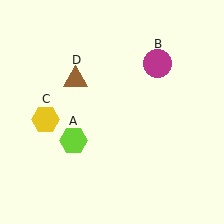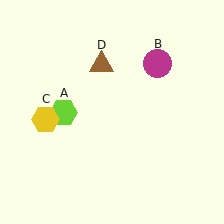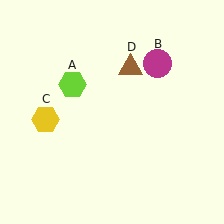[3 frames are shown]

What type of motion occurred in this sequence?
The lime hexagon (object A), brown triangle (object D) rotated clockwise around the center of the scene.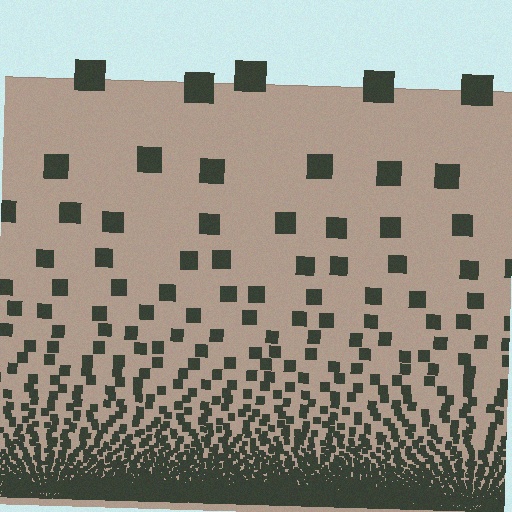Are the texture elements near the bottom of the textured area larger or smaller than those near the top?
Smaller. The gradient is inverted — elements near the bottom are smaller and denser.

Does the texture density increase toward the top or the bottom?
Density increases toward the bottom.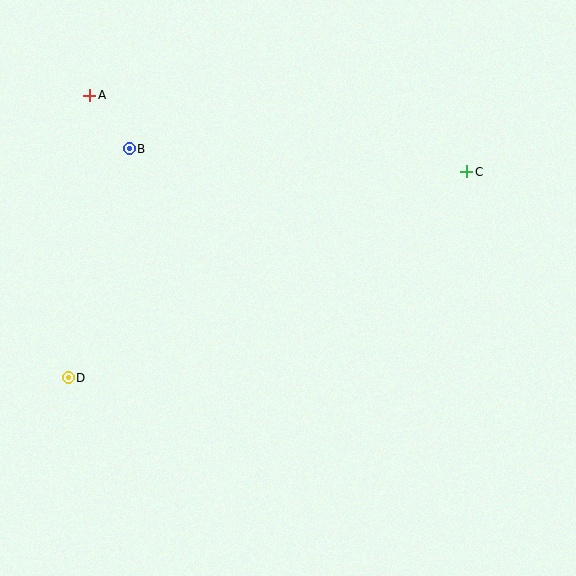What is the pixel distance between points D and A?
The distance between D and A is 283 pixels.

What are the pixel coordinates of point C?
Point C is at (467, 172).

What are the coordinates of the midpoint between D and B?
The midpoint between D and B is at (99, 263).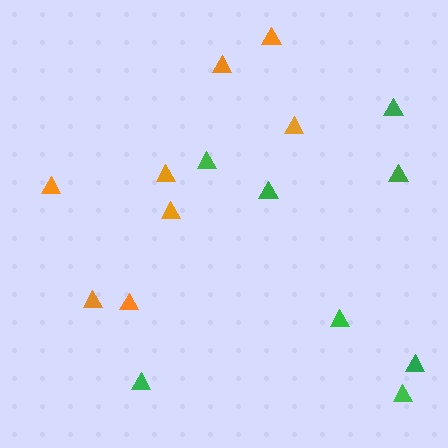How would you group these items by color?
There are 2 groups: one group of orange triangles (8) and one group of green triangles (8).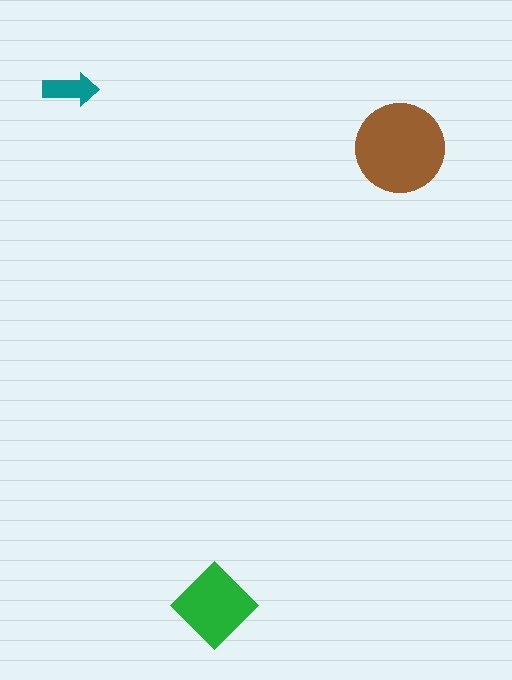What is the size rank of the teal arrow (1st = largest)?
3rd.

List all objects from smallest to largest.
The teal arrow, the green diamond, the brown circle.